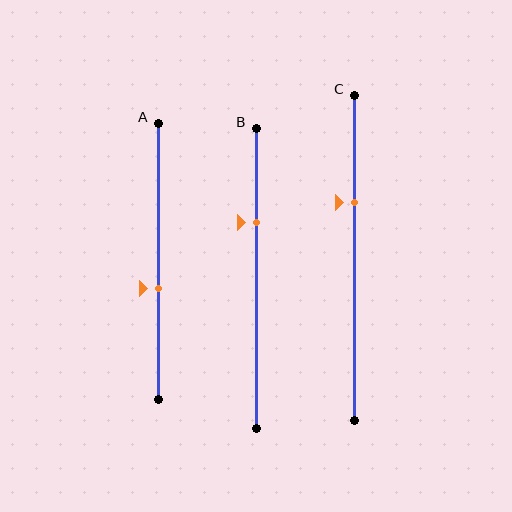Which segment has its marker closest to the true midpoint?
Segment A has its marker closest to the true midpoint.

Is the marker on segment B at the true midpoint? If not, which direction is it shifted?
No, the marker on segment B is shifted upward by about 19% of the segment length.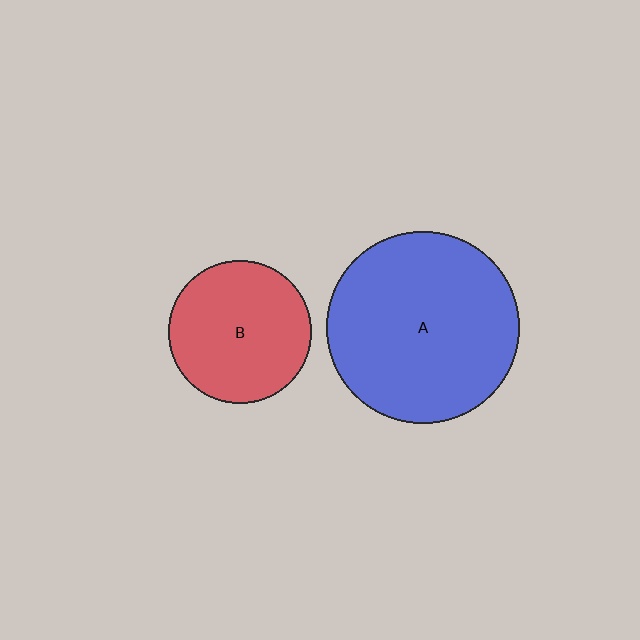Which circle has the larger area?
Circle A (blue).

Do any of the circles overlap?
No, none of the circles overlap.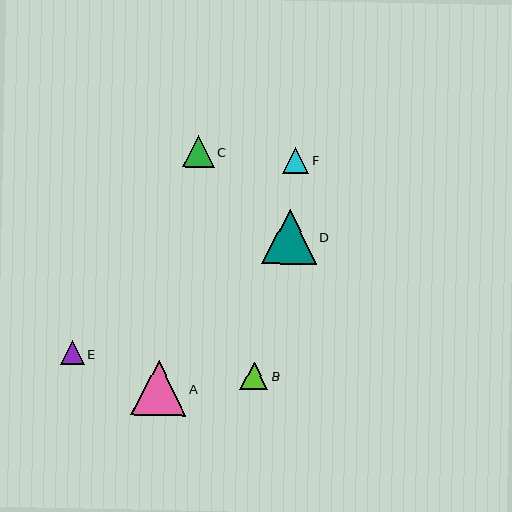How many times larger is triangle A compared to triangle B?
Triangle A is approximately 2.0 times the size of triangle B.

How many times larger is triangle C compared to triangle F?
Triangle C is approximately 1.2 times the size of triangle F.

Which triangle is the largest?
Triangle A is the largest with a size of approximately 55 pixels.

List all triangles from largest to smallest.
From largest to smallest: A, D, C, B, F, E.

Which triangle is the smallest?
Triangle E is the smallest with a size of approximately 24 pixels.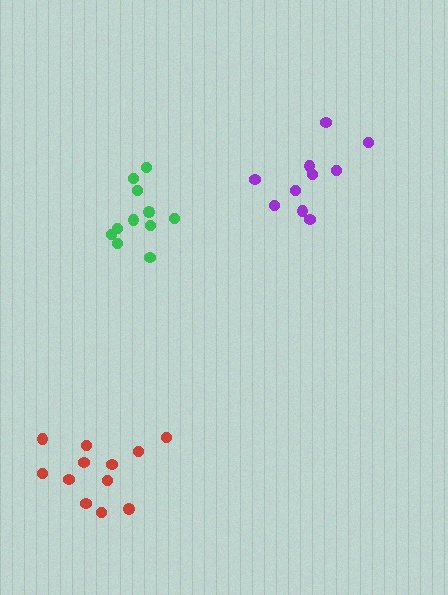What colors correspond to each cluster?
The clusters are colored: purple, red, green.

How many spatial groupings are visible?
There are 3 spatial groupings.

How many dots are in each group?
Group 1: 10 dots, Group 2: 12 dots, Group 3: 11 dots (33 total).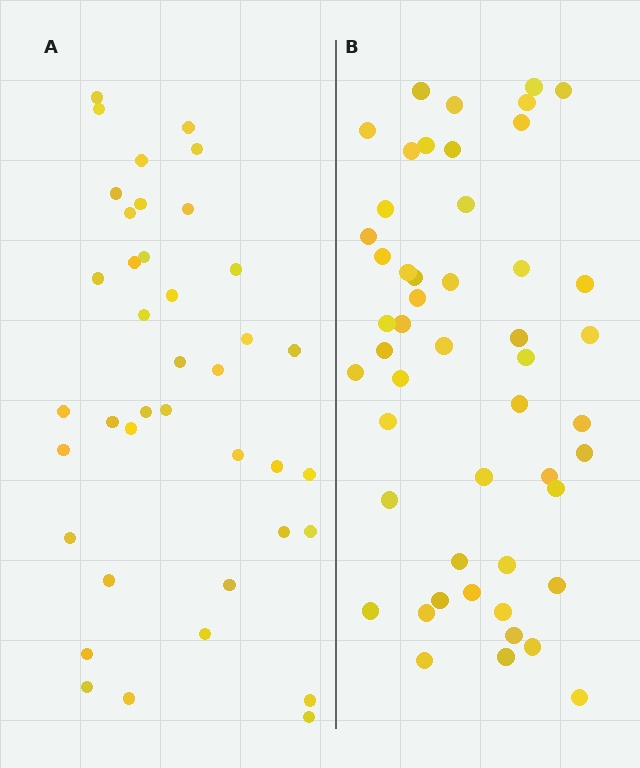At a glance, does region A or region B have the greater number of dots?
Region B (the right region) has more dots.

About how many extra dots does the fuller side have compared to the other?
Region B has roughly 12 or so more dots than region A.